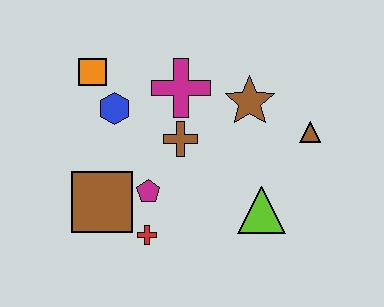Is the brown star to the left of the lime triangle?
Yes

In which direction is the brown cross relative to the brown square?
The brown cross is to the right of the brown square.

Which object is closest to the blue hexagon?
The orange square is closest to the blue hexagon.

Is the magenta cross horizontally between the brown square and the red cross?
No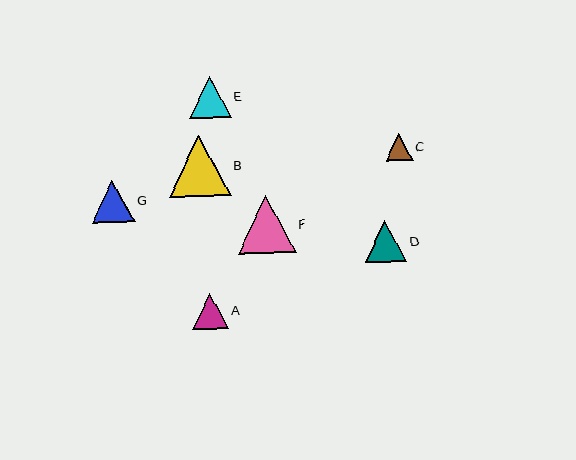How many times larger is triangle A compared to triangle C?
Triangle A is approximately 1.3 times the size of triangle C.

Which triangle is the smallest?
Triangle C is the smallest with a size of approximately 27 pixels.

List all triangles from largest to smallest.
From largest to smallest: B, F, G, E, D, A, C.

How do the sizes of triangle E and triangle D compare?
Triangle E and triangle D are approximately the same size.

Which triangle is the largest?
Triangle B is the largest with a size of approximately 61 pixels.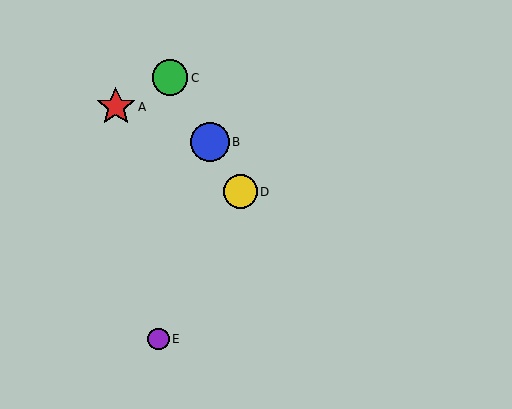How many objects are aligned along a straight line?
3 objects (B, C, D) are aligned along a straight line.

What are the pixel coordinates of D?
Object D is at (241, 192).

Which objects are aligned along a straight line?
Objects B, C, D are aligned along a straight line.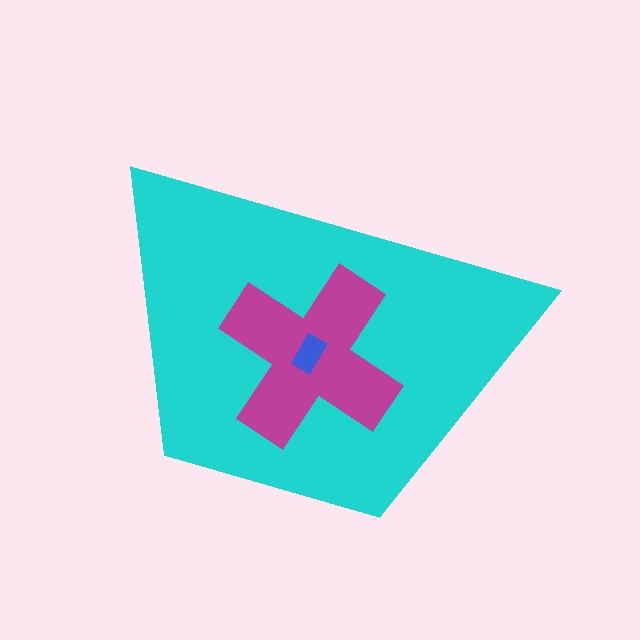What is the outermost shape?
The cyan trapezoid.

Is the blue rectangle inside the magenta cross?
Yes.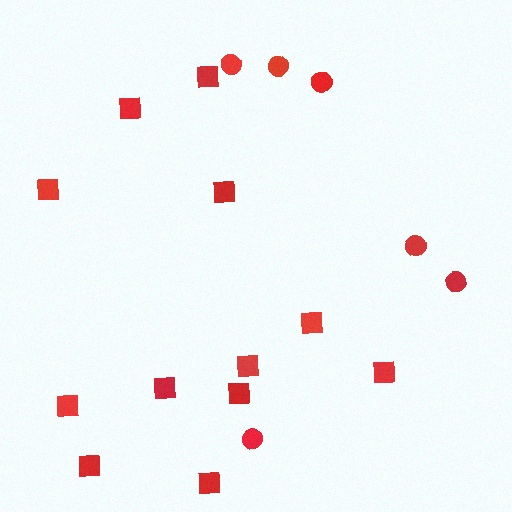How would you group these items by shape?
There are 2 groups: one group of squares (12) and one group of circles (6).